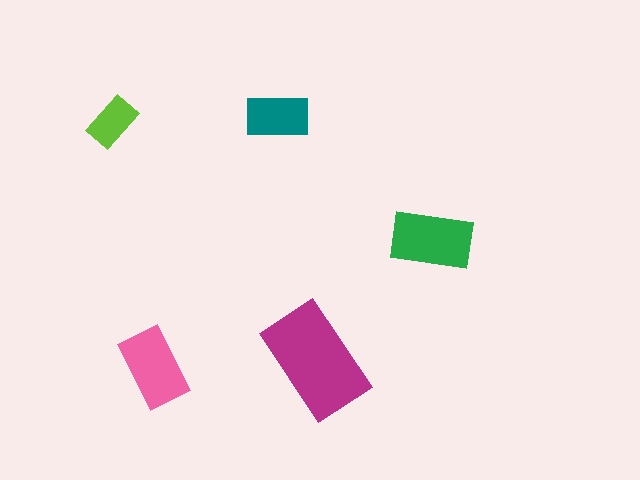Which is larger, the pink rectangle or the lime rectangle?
The pink one.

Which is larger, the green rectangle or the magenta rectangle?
The magenta one.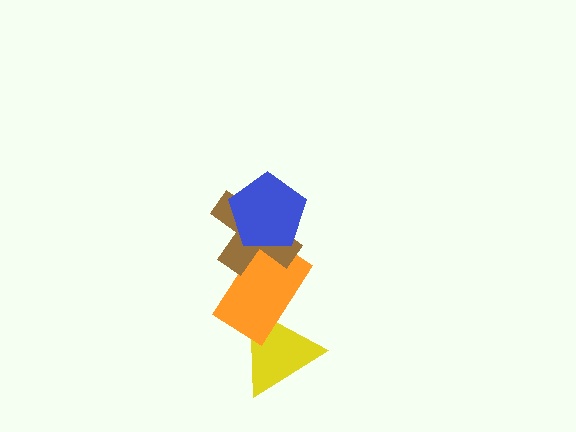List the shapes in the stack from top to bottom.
From top to bottom: the blue pentagon, the brown cross, the orange rectangle, the yellow triangle.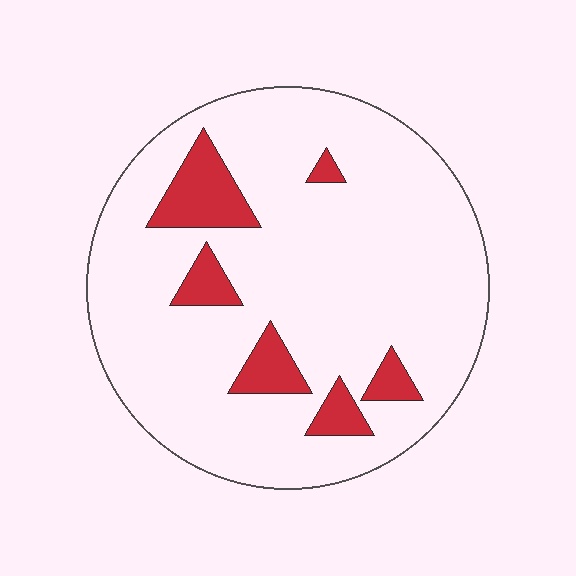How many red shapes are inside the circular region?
6.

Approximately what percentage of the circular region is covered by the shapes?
Approximately 15%.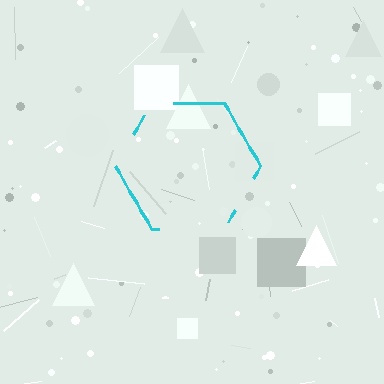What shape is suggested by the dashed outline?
The dashed outline suggests a hexagon.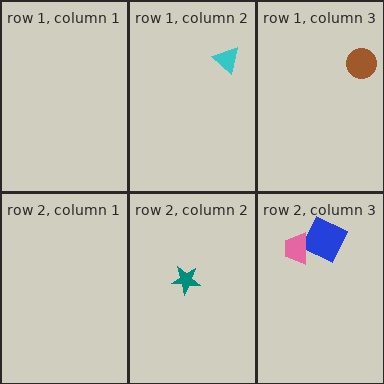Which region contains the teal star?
The row 2, column 2 region.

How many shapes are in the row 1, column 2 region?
1.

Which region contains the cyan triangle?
The row 1, column 2 region.